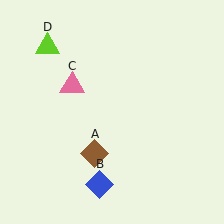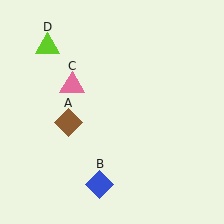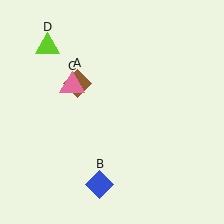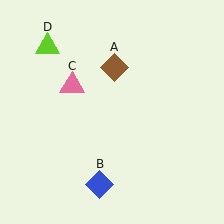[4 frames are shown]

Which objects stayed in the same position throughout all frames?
Blue diamond (object B) and pink triangle (object C) and lime triangle (object D) remained stationary.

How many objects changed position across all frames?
1 object changed position: brown diamond (object A).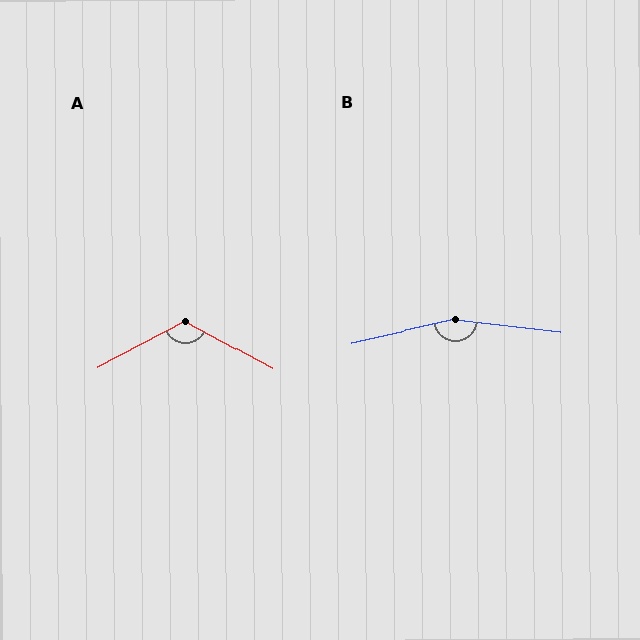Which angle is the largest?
B, at approximately 161 degrees.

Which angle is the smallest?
A, at approximately 124 degrees.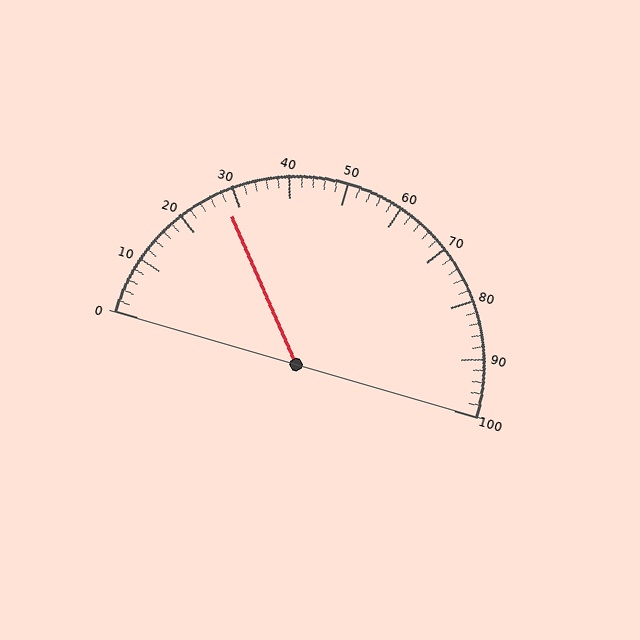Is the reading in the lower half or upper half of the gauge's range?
The reading is in the lower half of the range (0 to 100).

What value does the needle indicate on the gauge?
The needle indicates approximately 28.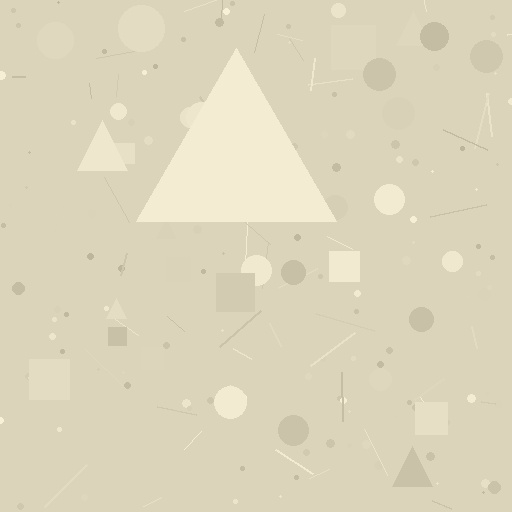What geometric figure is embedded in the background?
A triangle is embedded in the background.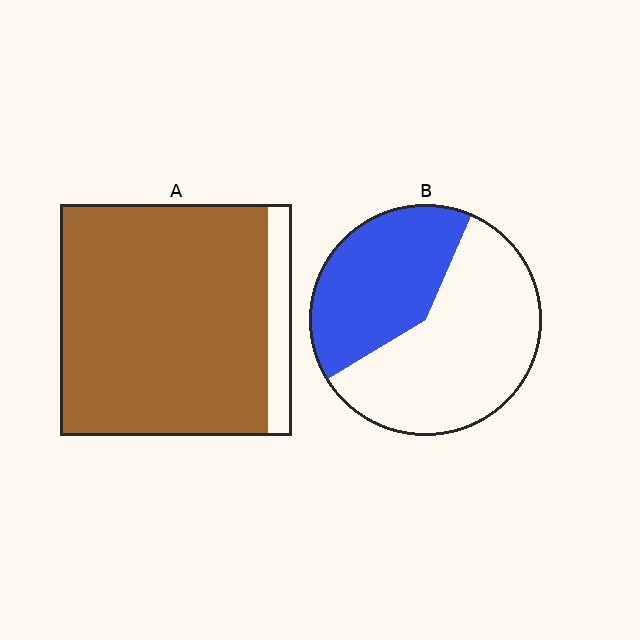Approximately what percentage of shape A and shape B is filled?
A is approximately 90% and B is approximately 40%.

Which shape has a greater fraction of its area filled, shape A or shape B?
Shape A.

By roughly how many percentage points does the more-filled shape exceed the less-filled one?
By roughly 50 percentage points (A over B).